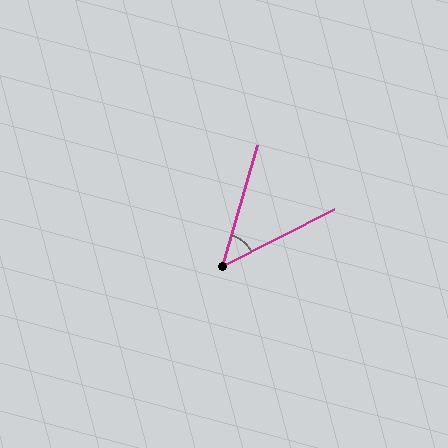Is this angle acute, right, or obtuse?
It is acute.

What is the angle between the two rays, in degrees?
Approximately 47 degrees.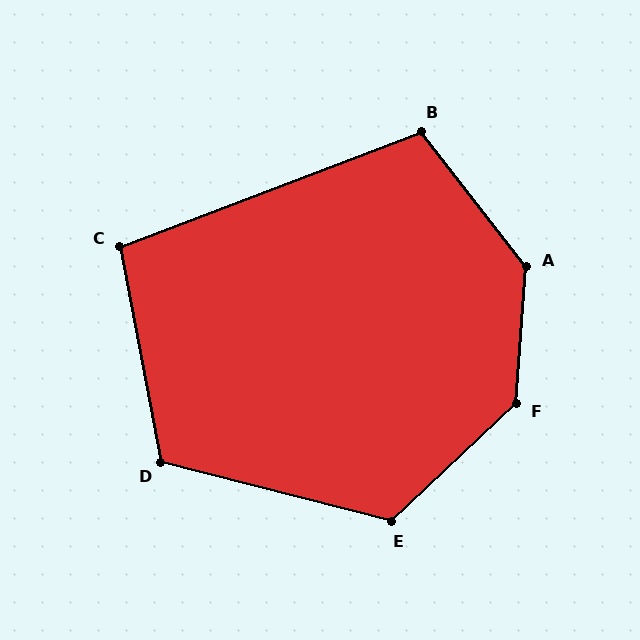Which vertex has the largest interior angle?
A, at approximately 138 degrees.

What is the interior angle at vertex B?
Approximately 107 degrees (obtuse).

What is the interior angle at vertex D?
Approximately 115 degrees (obtuse).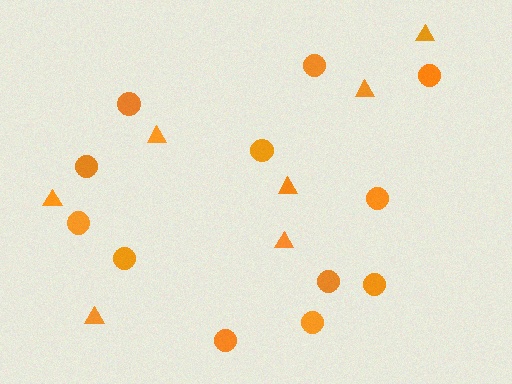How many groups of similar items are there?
There are 2 groups: one group of triangles (7) and one group of circles (12).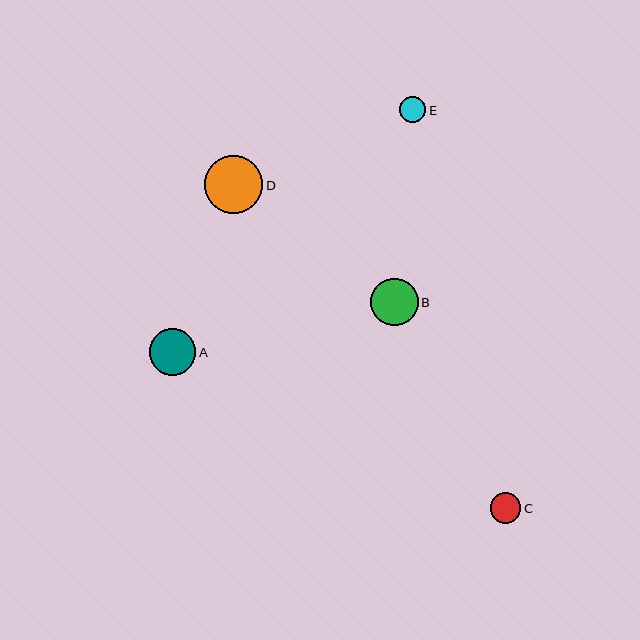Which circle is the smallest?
Circle E is the smallest with a size of approximately 26 pixels.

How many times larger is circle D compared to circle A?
Circle D is approximately 1.3 times the size of circle A.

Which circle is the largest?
Circle D is the largest with a size of approximately 58 pixels.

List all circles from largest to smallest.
From largest to smallest: D, B, A, C, E.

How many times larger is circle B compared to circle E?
Circle B is approximately 1.8 times the size of circle E.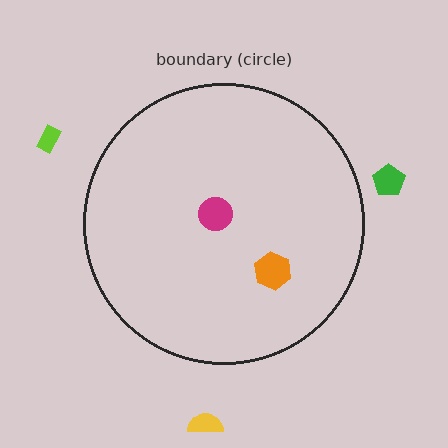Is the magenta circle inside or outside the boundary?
Inside.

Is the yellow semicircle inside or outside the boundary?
Outside.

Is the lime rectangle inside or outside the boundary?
Outside.